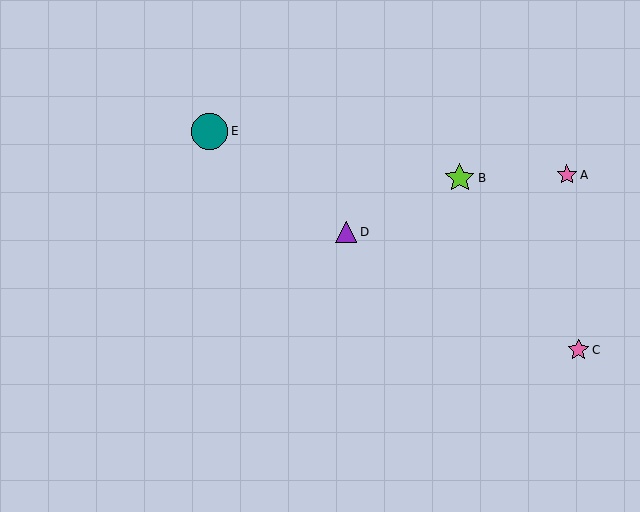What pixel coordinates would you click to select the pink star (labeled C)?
Click at (578, 350) to select the pink star C.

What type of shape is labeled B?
Shape B is a lime star.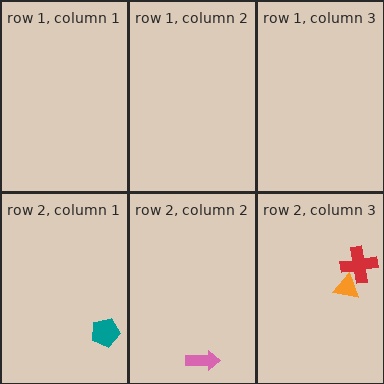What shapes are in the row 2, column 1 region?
The teal pentagon.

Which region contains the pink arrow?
The row 2, column 2 region.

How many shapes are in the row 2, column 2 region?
1.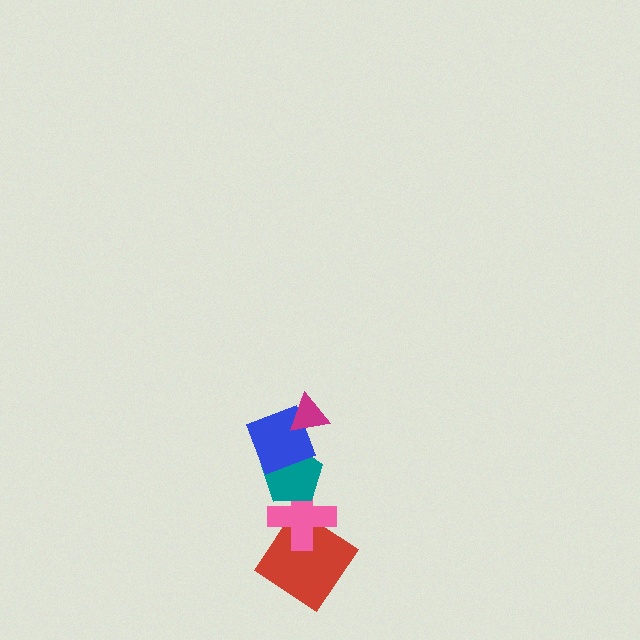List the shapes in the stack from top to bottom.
From top to bottom: the magenta triangle, the blue square, the teal pentagon, the pink cross, the red diamond.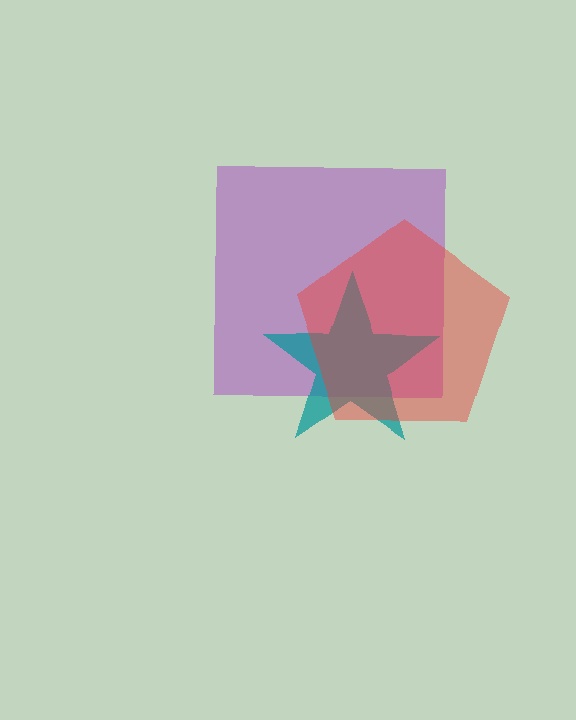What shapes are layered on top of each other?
The layered shapes are: a purple square, a teal star, a red pentagon.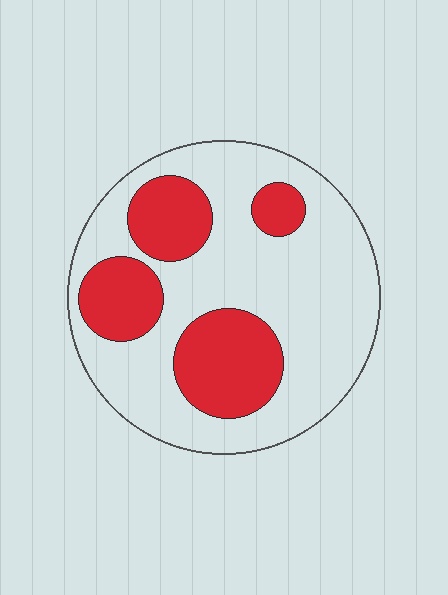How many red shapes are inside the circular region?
4.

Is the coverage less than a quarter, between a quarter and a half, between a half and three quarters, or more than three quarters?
Between a quarter and a half.